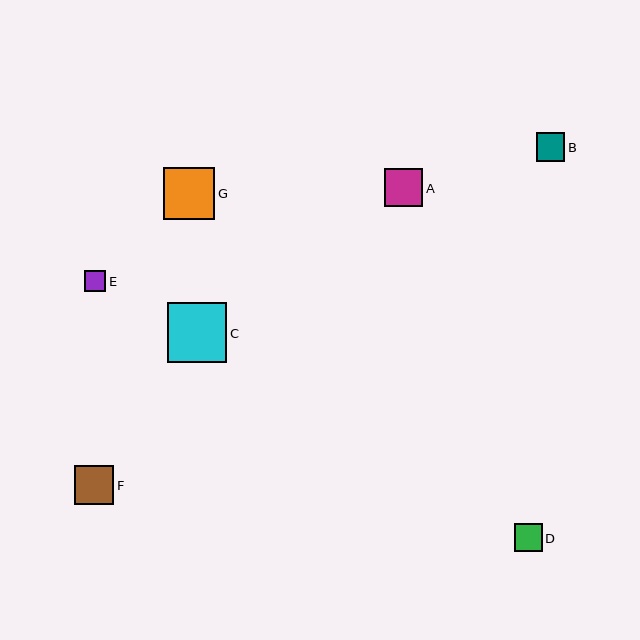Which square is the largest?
Square C is the largest with a size of approximately 60 pixels.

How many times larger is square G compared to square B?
Square G is approximately 1.8 times the size of square B.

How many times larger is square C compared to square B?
Square C is approximately 2.1 times the size of square B.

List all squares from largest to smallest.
From largest to smallest: C, G, F, A, B, D, E.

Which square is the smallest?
Square E is the smallest with a size of approximately 21 pixels.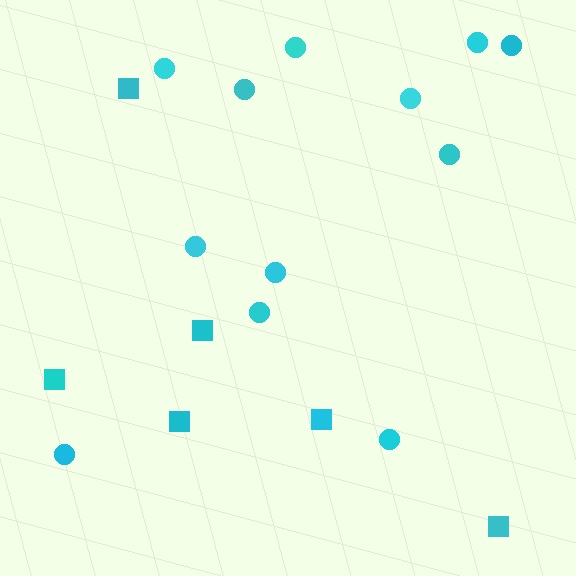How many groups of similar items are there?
There are 2 groups: one group of squares (6) and one group of circles (12).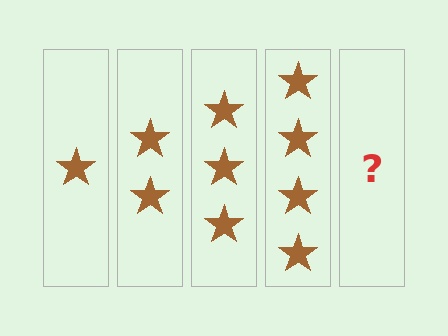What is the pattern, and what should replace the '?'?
The pattern is that each step adds one more star. The '?' should be 5 stars.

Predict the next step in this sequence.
The next step is 5 stars.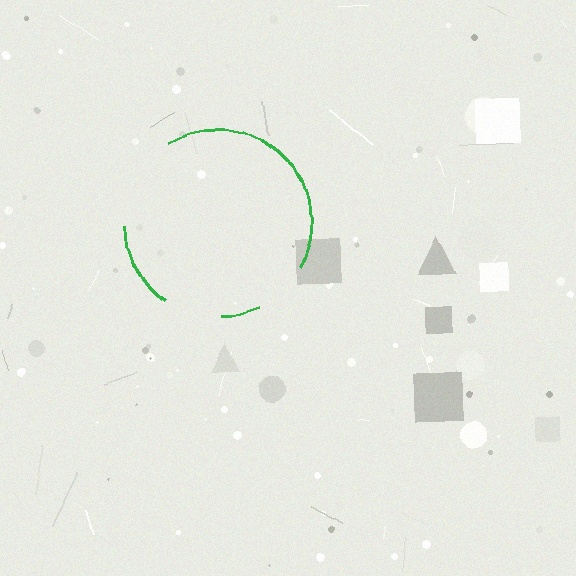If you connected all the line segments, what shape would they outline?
They would outline a circle.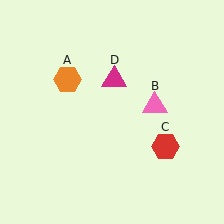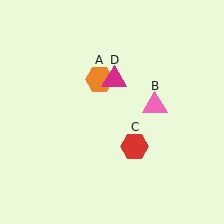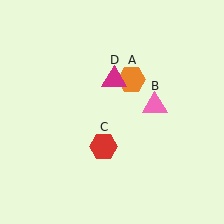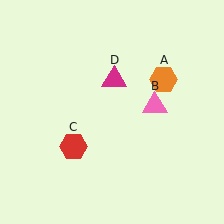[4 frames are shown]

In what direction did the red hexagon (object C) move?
The red hexagon (object C) moved left.